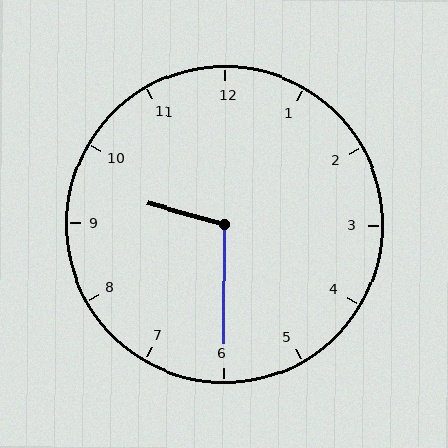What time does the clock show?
9:30.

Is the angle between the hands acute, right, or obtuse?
It is obtuse.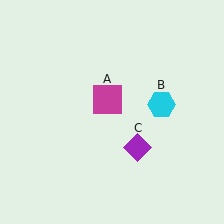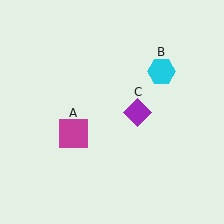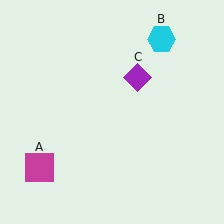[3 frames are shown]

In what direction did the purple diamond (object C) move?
The purple diamond (object C) moved up.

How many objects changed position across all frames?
3 objects changed position: magenta square (object A), cyan hexagon (object B), purple diamond (object C).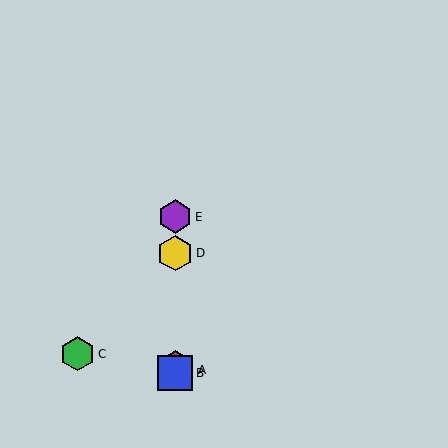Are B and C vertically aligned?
No, B is at x≈175 and C is at x≈78.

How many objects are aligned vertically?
4 objects (A, B, D, E) are aligned vertically.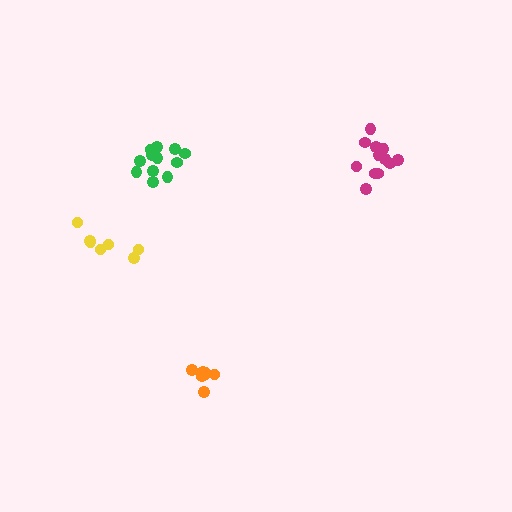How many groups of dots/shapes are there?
There are 4 groups.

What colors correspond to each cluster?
The clusters are colored: orange, yellow, green, magenta.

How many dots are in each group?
Group 1: 7 dots, Group 2: 7 dots, Group 3: 13 dots, Group 4: 12 dots (39 total).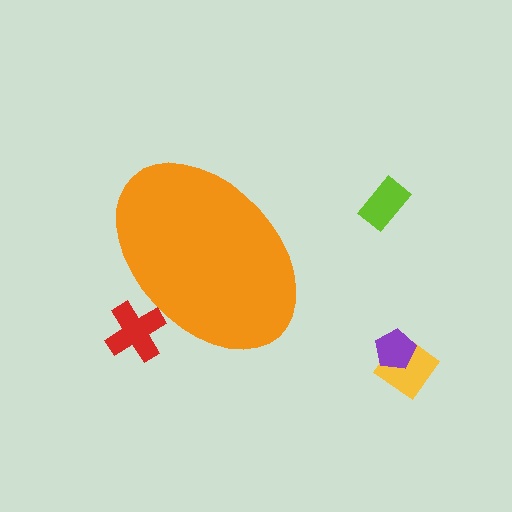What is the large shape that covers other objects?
An orange ellipse.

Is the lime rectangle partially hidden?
No, the lime rectangle is fully visible.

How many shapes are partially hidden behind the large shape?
1 shape is partially hidden.